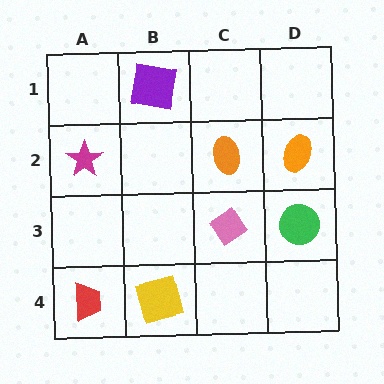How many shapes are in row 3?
2 shapes.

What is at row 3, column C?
A pink diamond.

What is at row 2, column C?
An orange ellipse.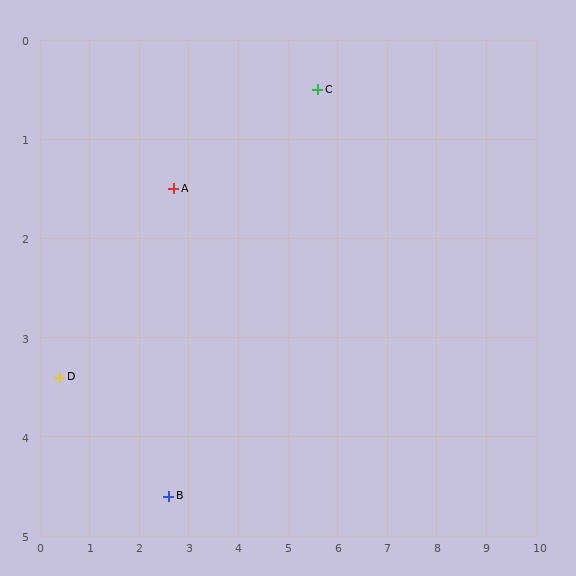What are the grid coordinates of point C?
Point C is at approximately (5.6, 0.5).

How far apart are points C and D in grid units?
Points C and D are about 6.0 grid units apart.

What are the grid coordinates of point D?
Point D is at approximately (0.4, 3.4).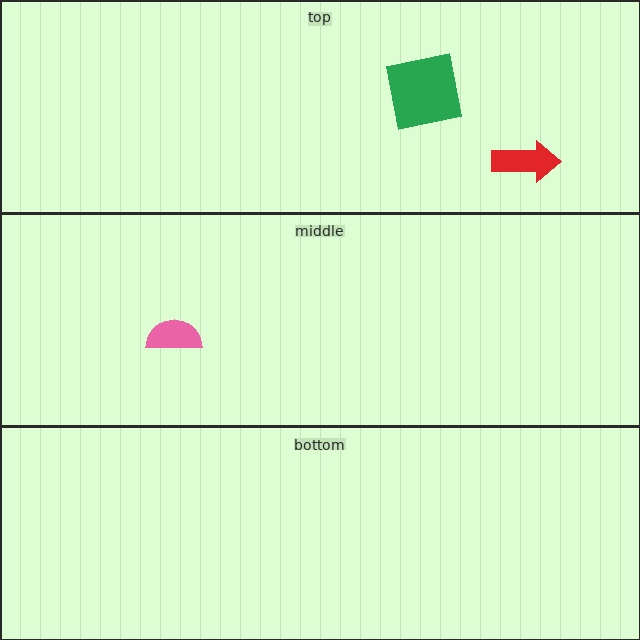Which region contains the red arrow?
The top region.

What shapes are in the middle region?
The pink semicircle.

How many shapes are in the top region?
2.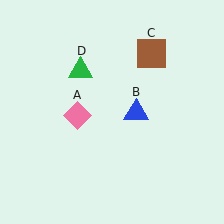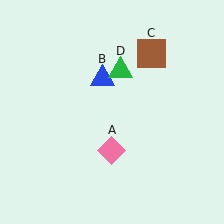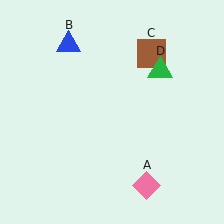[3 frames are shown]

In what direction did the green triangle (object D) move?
The green triangle (object D) moved right.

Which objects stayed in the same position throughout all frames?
Brown square (object C) remained stationary.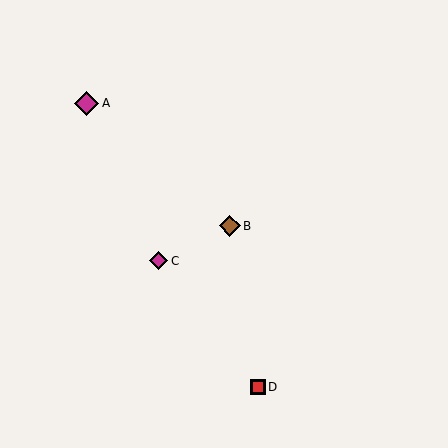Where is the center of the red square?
The center of the red square is at (258, 387).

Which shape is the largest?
The magenta diamond (labeled A) is the largest.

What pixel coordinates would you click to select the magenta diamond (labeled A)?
Click at (87, 103) to select the magenta diamond A.